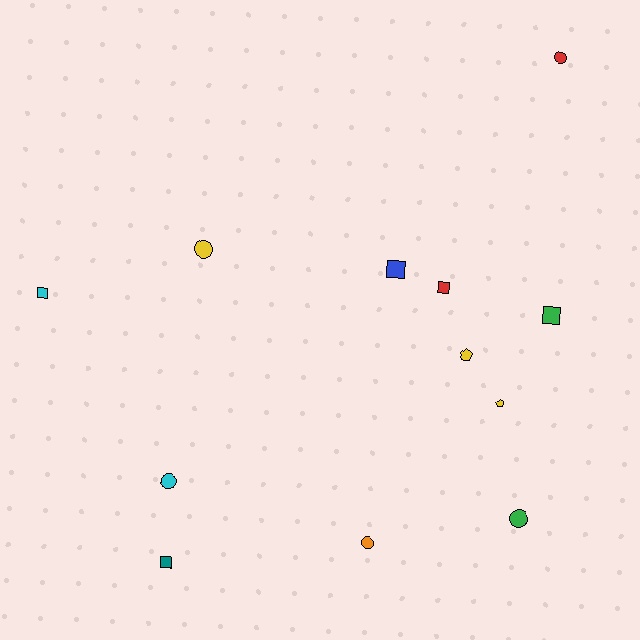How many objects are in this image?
There are 12 objects.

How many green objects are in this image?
There are 2 green objects.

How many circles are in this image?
There are 5 circles.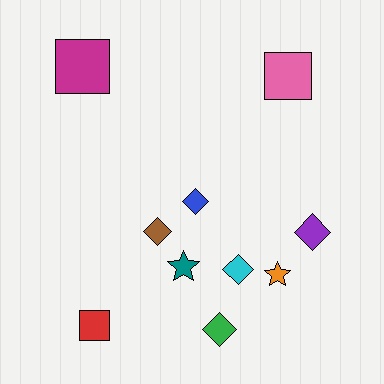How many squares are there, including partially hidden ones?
There are 3 squares.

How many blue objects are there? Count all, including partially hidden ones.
There is 1 blue object.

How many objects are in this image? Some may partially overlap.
There are 10 objects.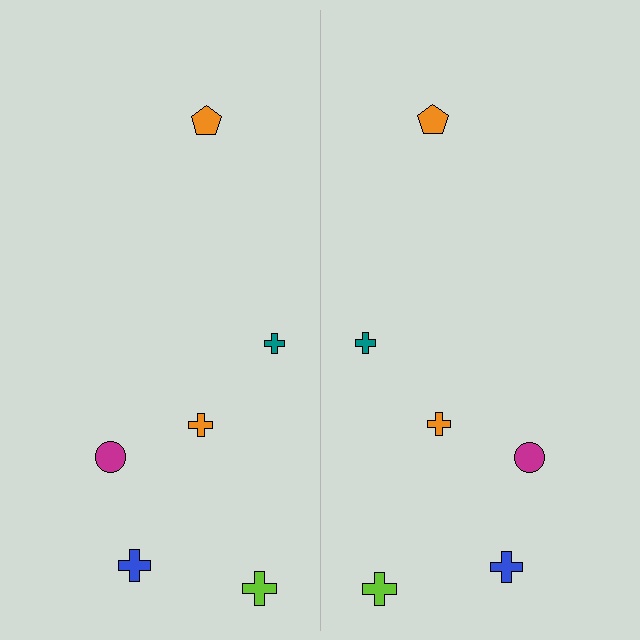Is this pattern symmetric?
Yes, this pattern has bilateral (reflection) symmetry.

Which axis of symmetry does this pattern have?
The pattern has a vertical axis of symmetry running through the center of the image.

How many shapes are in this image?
There are 12 shapes in this image.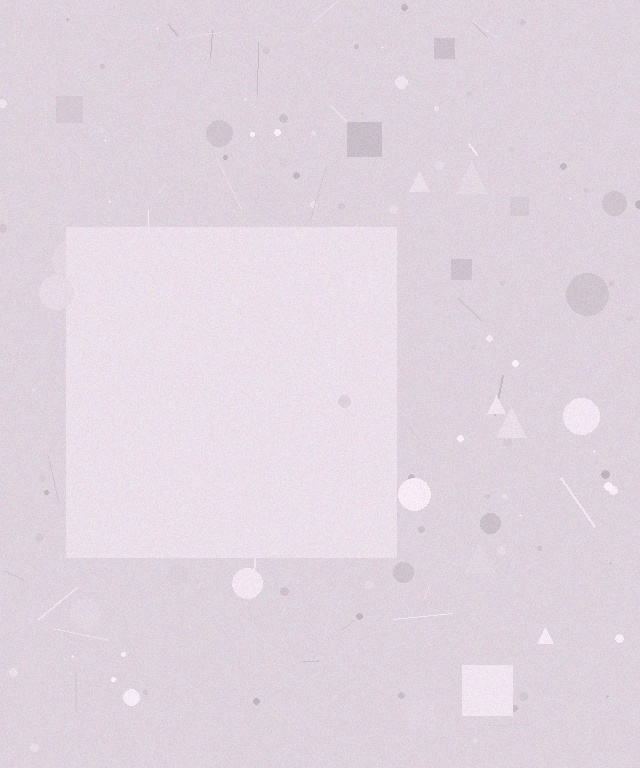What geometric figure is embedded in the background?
A square is embedded in the background.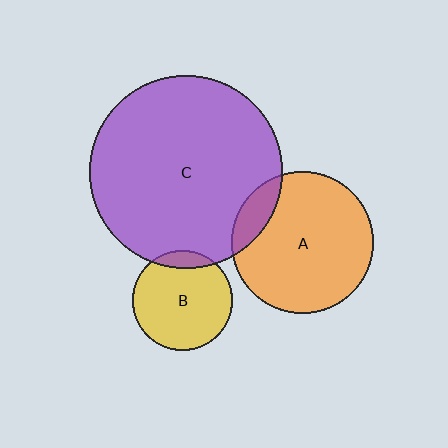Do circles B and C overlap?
Yes.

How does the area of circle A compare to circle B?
Approximately 2.0 times.